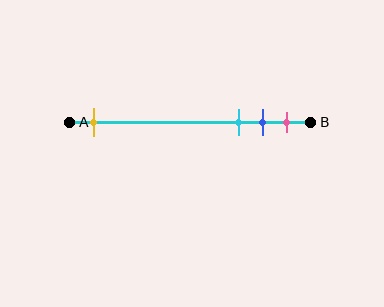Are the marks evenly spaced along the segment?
No, the marks are not evenly spaced.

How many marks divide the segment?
There are 4 marks dividing the segment.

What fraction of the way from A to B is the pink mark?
The pink mark is approximately 90% (0.9) of the way from A to B.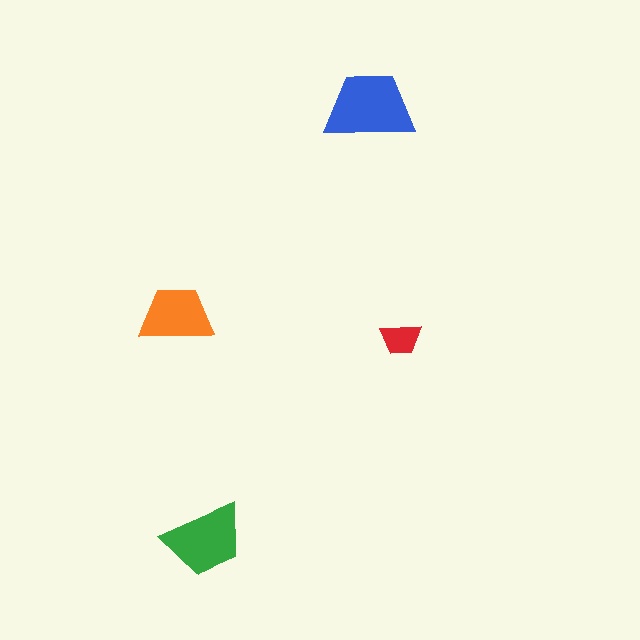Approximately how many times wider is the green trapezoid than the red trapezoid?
About 2 times wider.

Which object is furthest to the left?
The orange trapezoid is leftmost.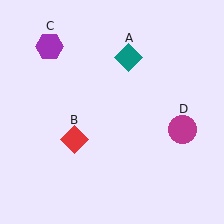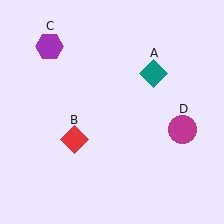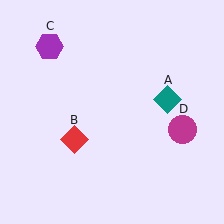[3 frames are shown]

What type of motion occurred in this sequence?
The teal diamond (object A) rotated clockwise around the center of the scene.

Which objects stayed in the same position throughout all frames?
Red diamond (object B) and purple hexagon (object C) and magenta circle (object D) remained stationary.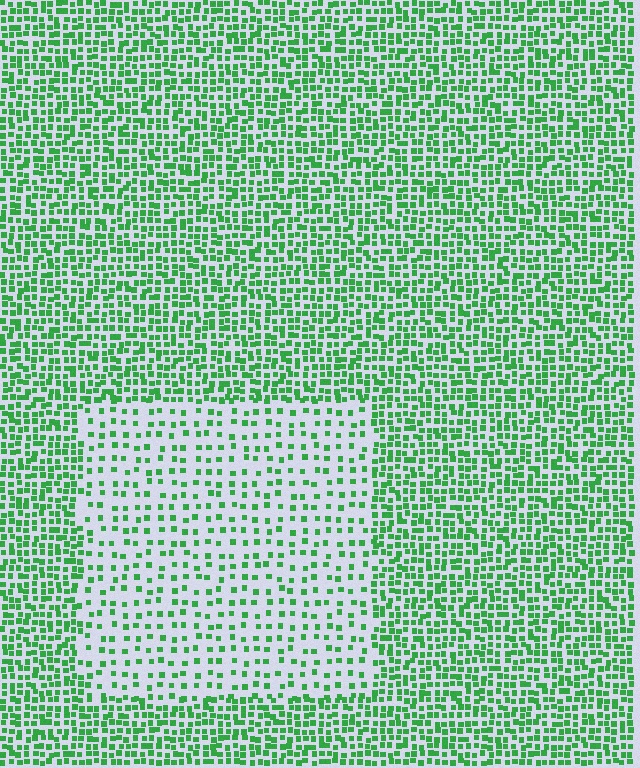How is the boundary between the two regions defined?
The boundary is defined by a change in element density (approximately 2.4x ratio). All elements are the same color, size, and shape.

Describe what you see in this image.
The image contains small green elements arranged at two different densities. A rectangle-shaped region is visible where the elements are less densely packed than the surrounding area.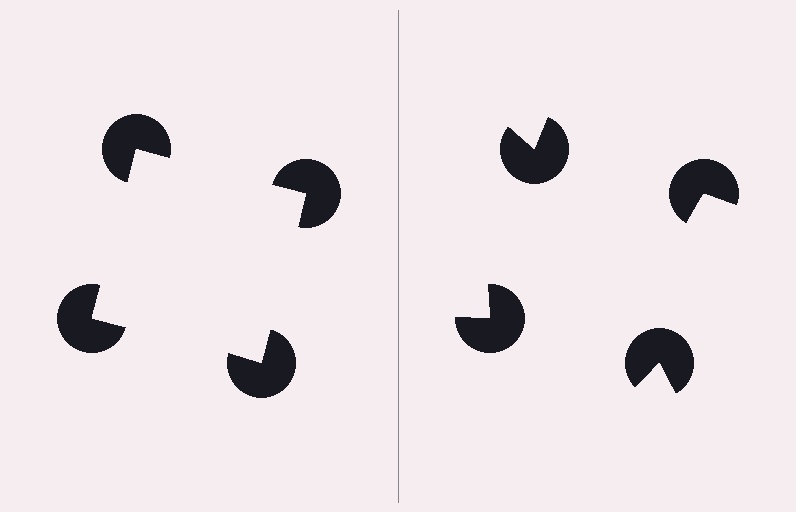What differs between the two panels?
The pac-man discs are positioned identically on both sides; only the wedge orientations differ. On the left they align to a square; on the right they are misaligned.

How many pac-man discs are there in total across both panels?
8 — 4 on each side.